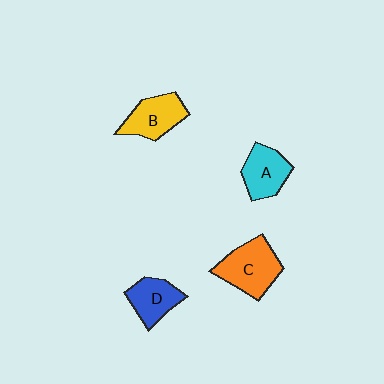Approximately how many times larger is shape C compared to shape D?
Approximately 1.4 times.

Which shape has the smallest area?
Shape D (blue).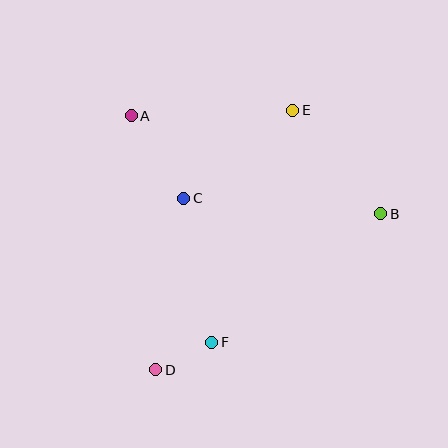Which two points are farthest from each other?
Points D and E are farthest from each other.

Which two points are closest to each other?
Points D and F are closest to each other.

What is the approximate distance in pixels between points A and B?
The distance between A and B is approximately 268 pixels.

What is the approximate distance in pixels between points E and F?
The distance between E and F is approximately 246 pixels.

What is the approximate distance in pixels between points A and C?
The distance between A and C is approximately 98 pixels.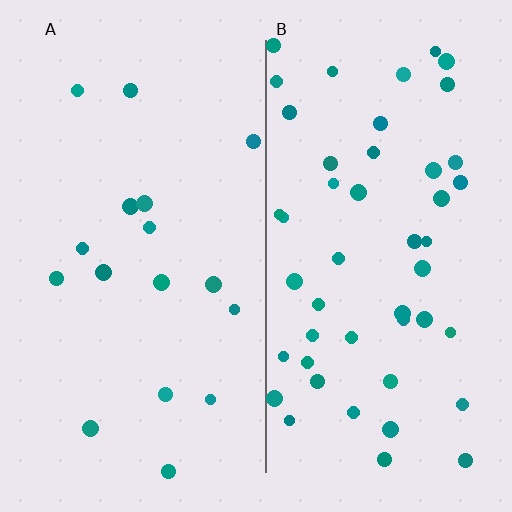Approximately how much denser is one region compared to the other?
Approximately 2.9× — region B over region A.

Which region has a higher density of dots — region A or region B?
B (the right).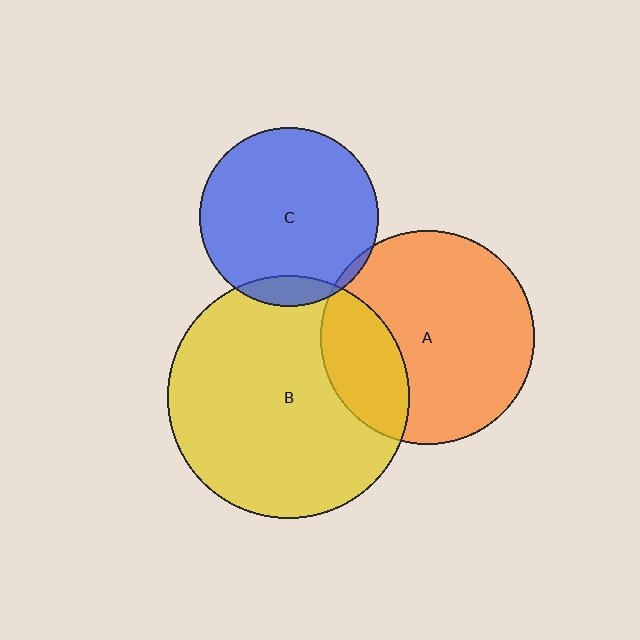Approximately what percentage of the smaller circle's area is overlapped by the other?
Approximately 25%.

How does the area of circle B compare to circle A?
Approximately 1.3 times.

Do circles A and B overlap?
Yes.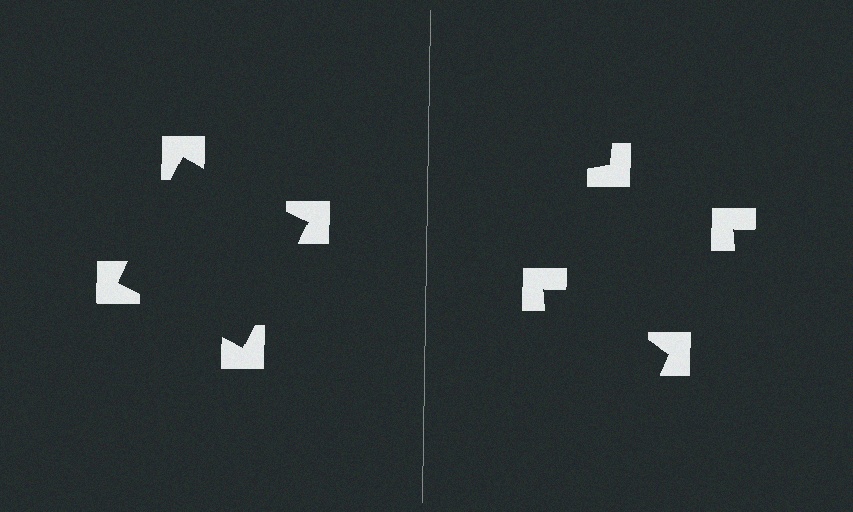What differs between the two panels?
The notched squares are positioned identically on both sides; only the wedge orientations differ. On the left they align to a square; on the right they are misaligned.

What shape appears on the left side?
An illusory square.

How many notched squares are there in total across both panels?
8 — 4 on each side.